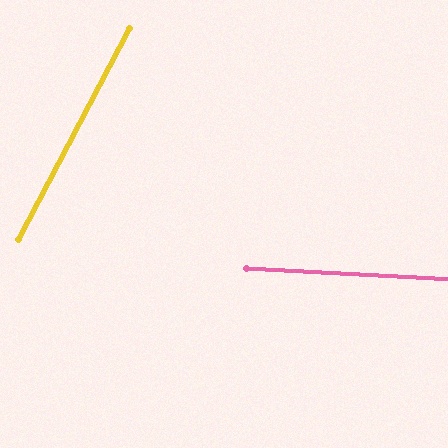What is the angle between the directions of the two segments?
Approximately 65 degrees.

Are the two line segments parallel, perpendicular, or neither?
Neither parallel nor perpendicular — they differ by about 65°.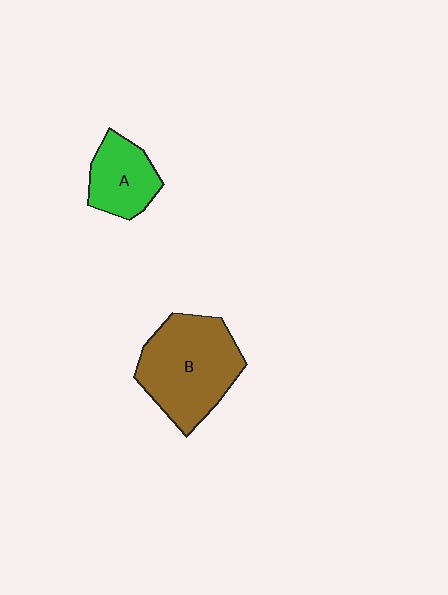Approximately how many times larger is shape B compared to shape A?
Approximately 1.9 times.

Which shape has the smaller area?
Shape A (green).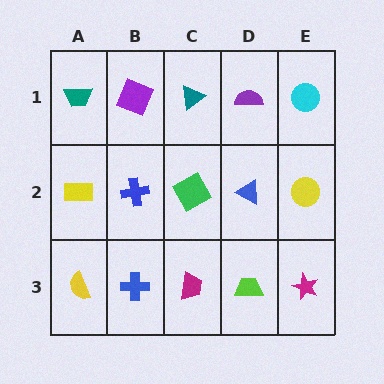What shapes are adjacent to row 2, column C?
A teal triangle (row 1, column C), a magenta trapezoid (row 3, column C), a blue cross (row 2, column B), a blue triangle (row 2, column D).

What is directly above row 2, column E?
A cyan circle.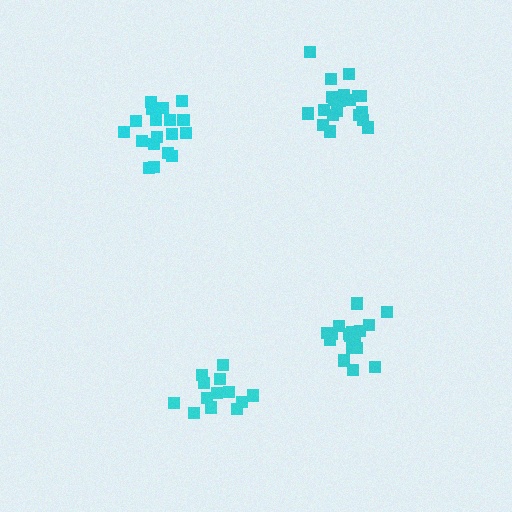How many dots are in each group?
Group 1: 17 dots, Group 2: 20 dots, Group 3: 18 dots, Group 4: 14 dots (69 total).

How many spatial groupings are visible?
There are 4 spatial groupings.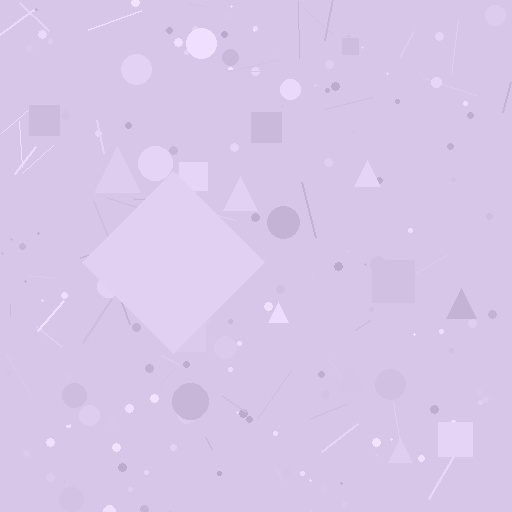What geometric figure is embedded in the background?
A diamond is embedded in the background.